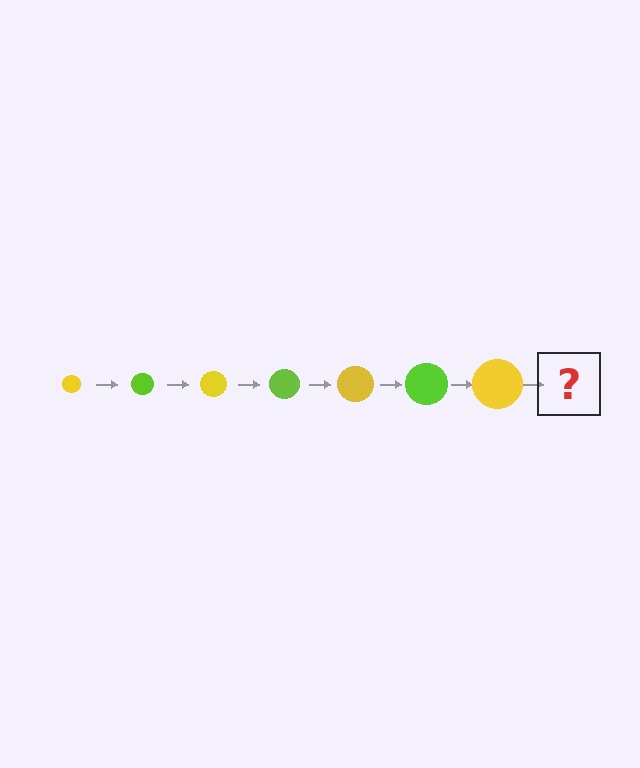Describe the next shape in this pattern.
It should be a lime circle, larger than the previous one.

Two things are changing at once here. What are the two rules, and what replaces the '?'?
The two rules are that the circle grows larger each step and the color cycles through yellow and lime. The '?' should be a lime circle, larger than the previous one.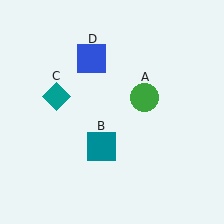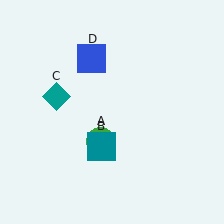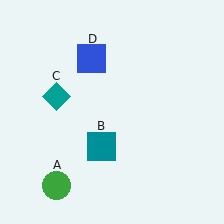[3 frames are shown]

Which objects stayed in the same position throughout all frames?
Teal square (object B) and teal diamond (object C) and blue square (object D) remained stationary.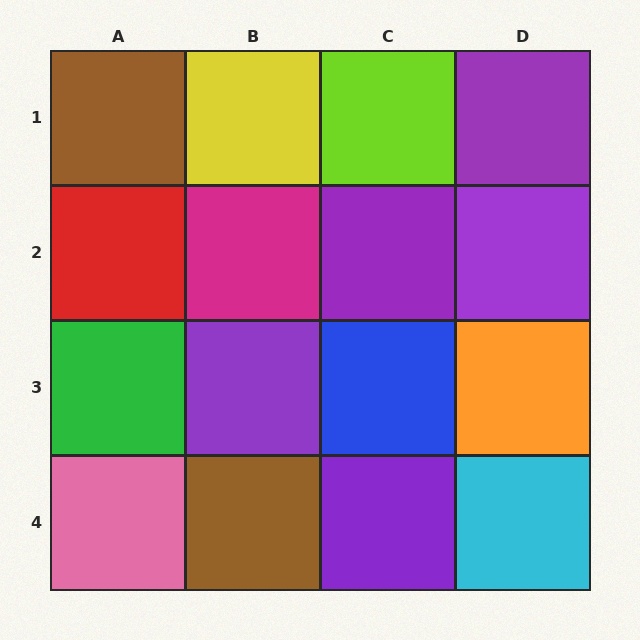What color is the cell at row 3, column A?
Green.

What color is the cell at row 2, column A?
Red.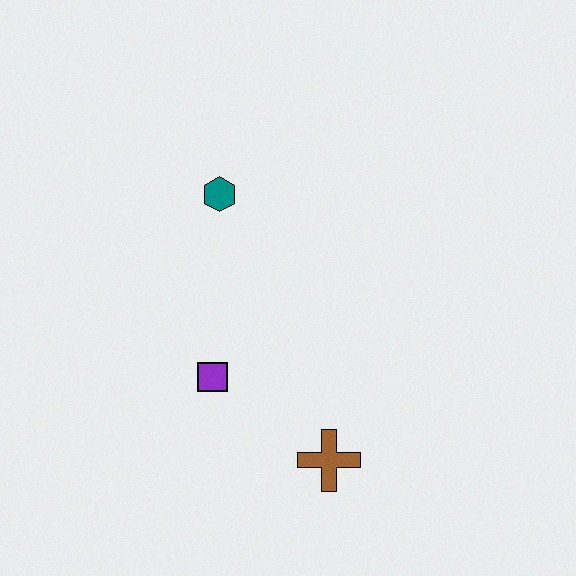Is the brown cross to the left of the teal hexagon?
No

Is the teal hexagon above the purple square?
Yes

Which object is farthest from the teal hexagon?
The brown cross is farthest from the teal hexagon.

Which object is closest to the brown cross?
The purple square is closest to the brown cross.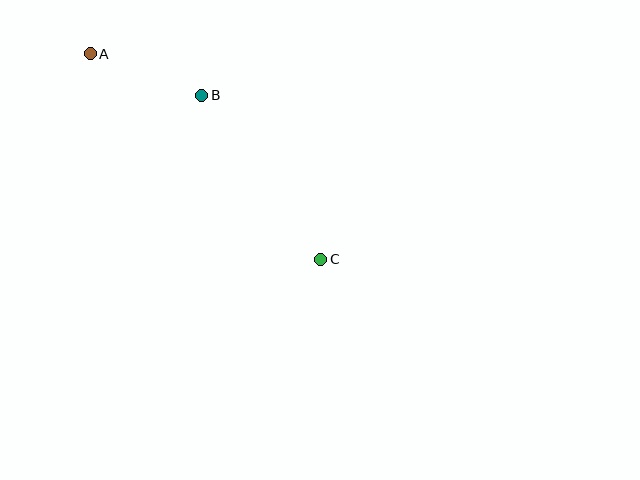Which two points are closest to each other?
Points A and B are closest to each other.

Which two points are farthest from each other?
Points A and C are farthest from each other.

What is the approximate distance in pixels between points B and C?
The distance between B and C is approximately 202 pixels.